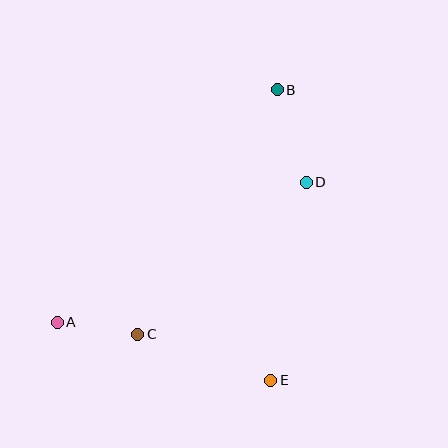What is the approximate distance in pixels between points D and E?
The distance between D and E is approximately 201 pixels.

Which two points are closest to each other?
Points A and C are closest to each other.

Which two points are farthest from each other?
Points A and B are farthest from each other.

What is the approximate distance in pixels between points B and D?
The distance between B and D is approximately 97 pixels.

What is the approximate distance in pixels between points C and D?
The distance between C and D is approximately 227 pixels.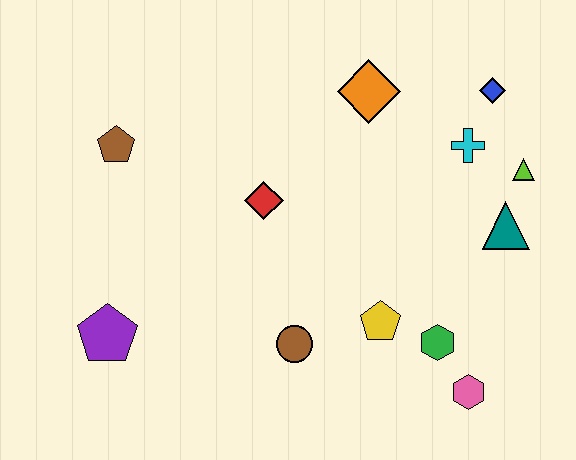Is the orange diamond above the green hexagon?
Yes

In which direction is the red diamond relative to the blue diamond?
The red diamond is to the left of the blue diamond.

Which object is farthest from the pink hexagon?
The brown pentagon is farthest from the pink hexagon.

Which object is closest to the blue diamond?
The cyan cross is closest to the blue diamond.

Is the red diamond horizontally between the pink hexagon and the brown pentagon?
Yes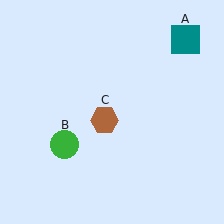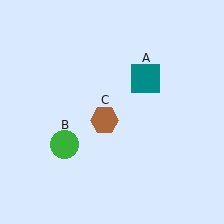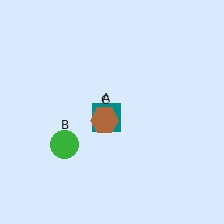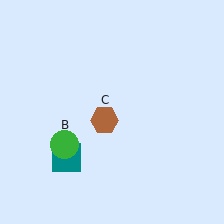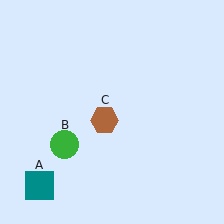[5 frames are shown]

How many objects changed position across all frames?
1 object changed position: teal square (object A).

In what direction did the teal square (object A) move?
The teal square (object A) moved down and to the left.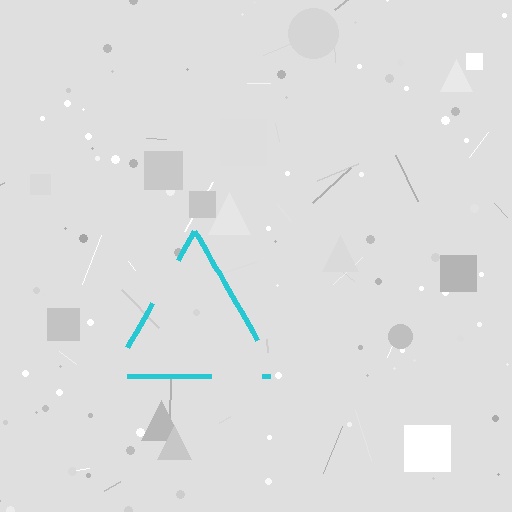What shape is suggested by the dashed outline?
The dashed outline suggests a triangle.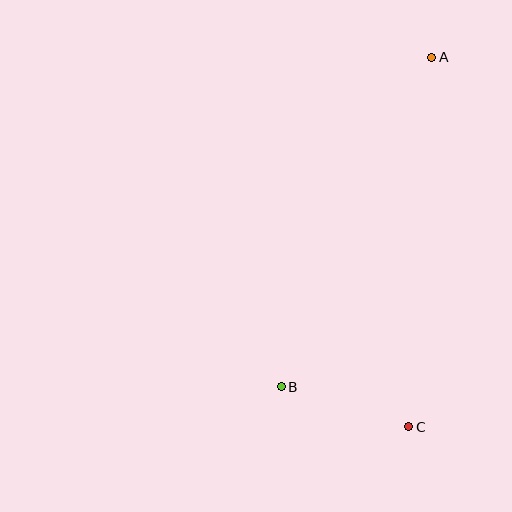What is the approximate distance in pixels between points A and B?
The distance between A and B is approximately 362 pixels.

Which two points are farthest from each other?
Points A and C are farthest from each other.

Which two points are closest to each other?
Points B and C are closest to each other.